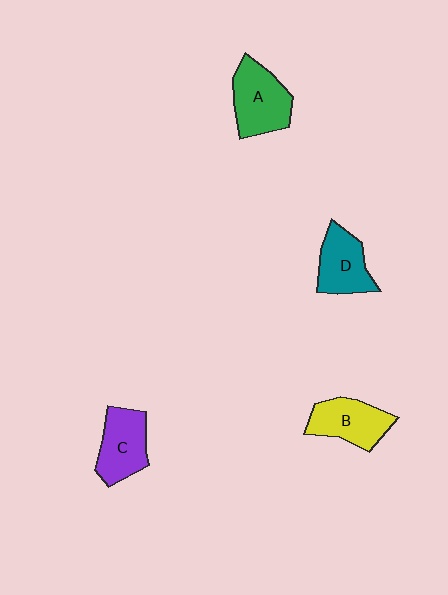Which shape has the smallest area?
Shape D (teal).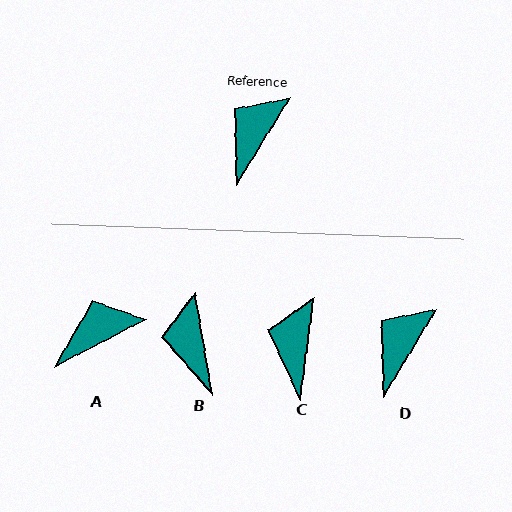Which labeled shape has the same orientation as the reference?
D.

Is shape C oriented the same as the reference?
No, it is off by about 24 degrees.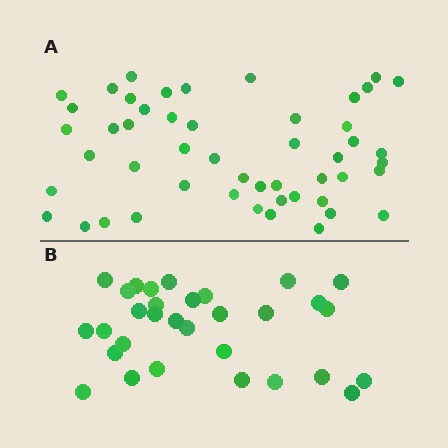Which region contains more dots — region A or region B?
Region A (the top region) has more dots.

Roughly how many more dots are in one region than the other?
Region A has approximately 20 more dots than region B.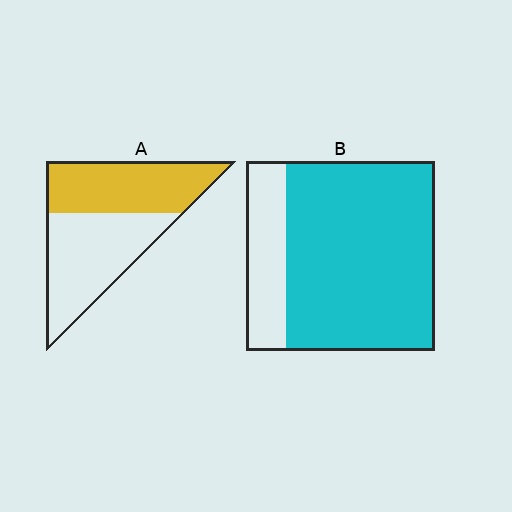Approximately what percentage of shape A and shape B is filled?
A is approximately 45% and B is approximately 80%.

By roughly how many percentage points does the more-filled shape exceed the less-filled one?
By roughly 30 percentage points (B over A).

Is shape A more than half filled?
Roughly half.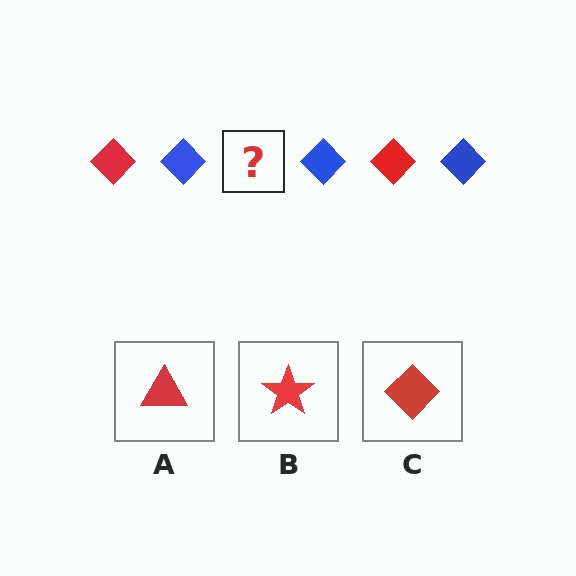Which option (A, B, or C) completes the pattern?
C.